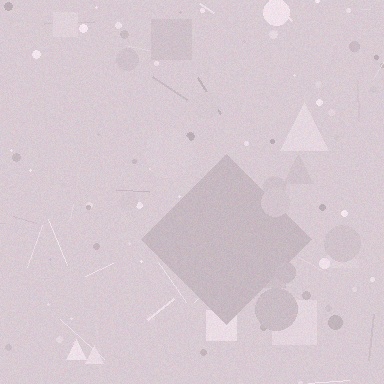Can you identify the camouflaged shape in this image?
The camouflaged shape is a diamond.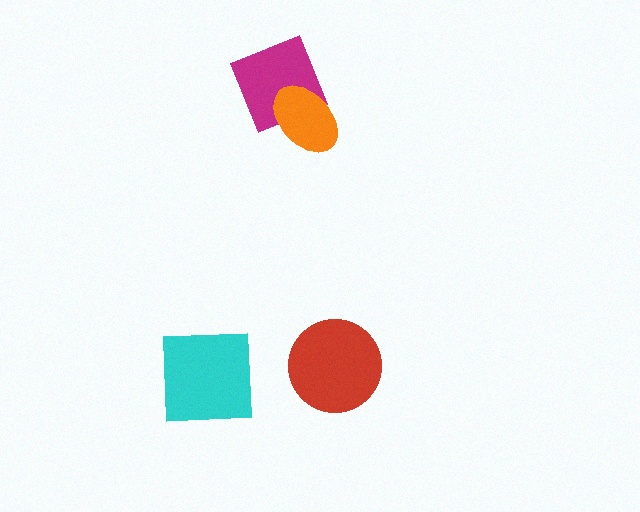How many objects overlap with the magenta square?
1 object overlaps with the magenta square.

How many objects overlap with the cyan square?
0 objects overlap with the cyan square.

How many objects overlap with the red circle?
0 objects overlap with the red circle.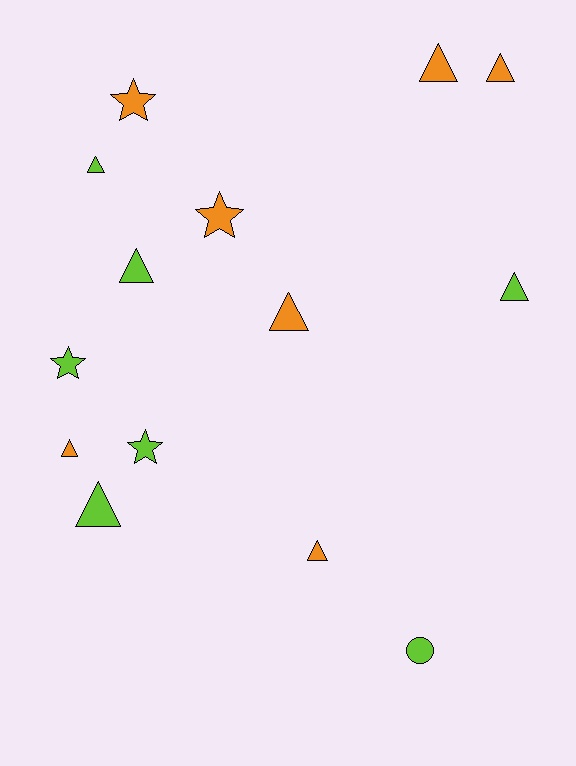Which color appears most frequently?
Orange, with 7 objects.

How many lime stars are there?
There are 2 lime stars.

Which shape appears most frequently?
Triangle, with 9 objects.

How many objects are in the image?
There are 14 objects.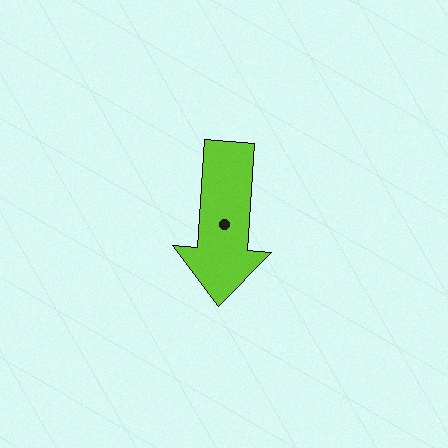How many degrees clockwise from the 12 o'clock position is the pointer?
Approximately 184 degrees.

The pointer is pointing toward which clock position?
Roughly 6 o'clock.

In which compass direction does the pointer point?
South.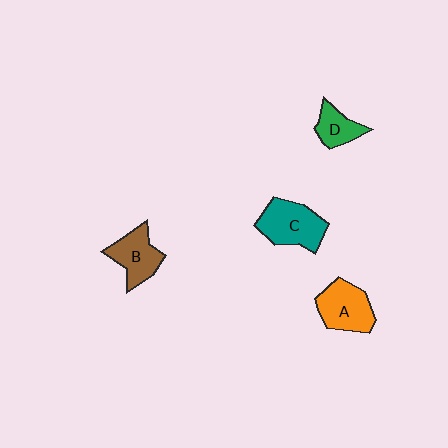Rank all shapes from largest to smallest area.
From largest to smallest: C (teal), A (orange), B (brown), D (green).